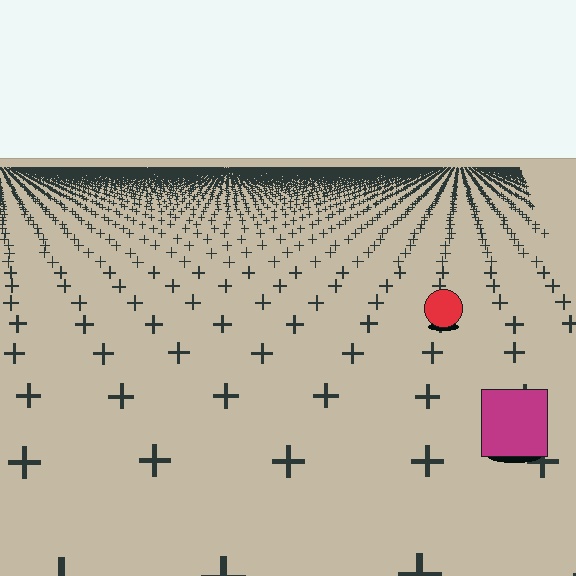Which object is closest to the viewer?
The magenta square is closest. The texture marks near it are larger and more spread out.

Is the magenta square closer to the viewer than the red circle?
Yes. The magenta square is closer — you can tell from the texture gradient: the ground texture is coarser near it.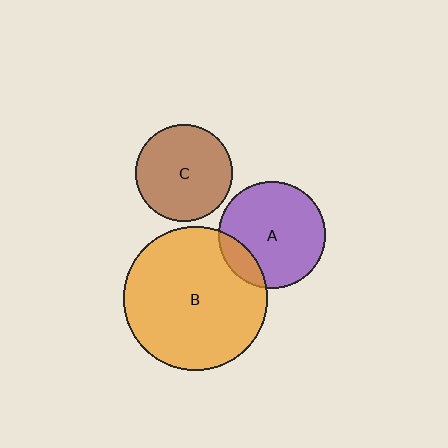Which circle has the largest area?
Circle B (orange).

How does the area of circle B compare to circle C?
Approximately 2.2 times.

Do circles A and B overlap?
Yes.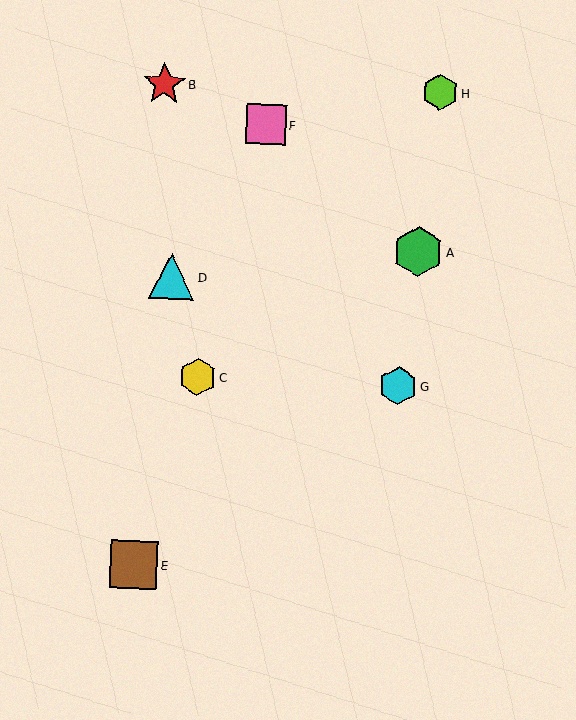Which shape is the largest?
The green hexagon (labeled A) is the largest.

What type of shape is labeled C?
Shape C is a yellow hexagon.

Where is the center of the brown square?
The center of the brown square is at (134, 564).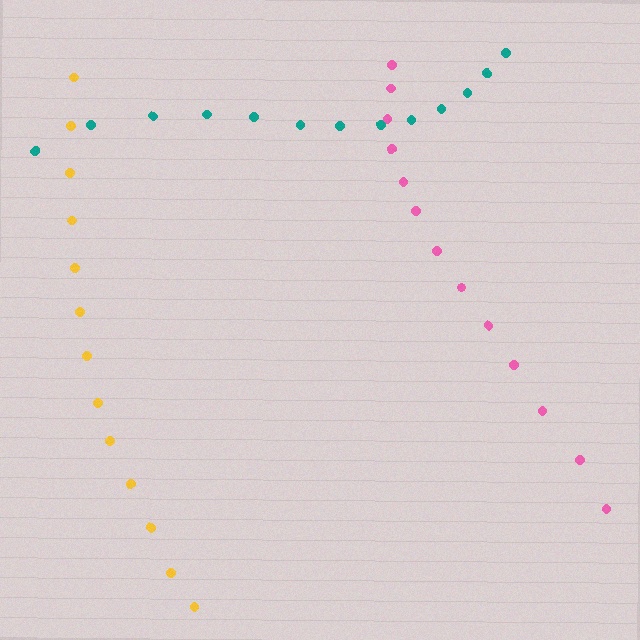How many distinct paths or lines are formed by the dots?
There are 3 distinct paths.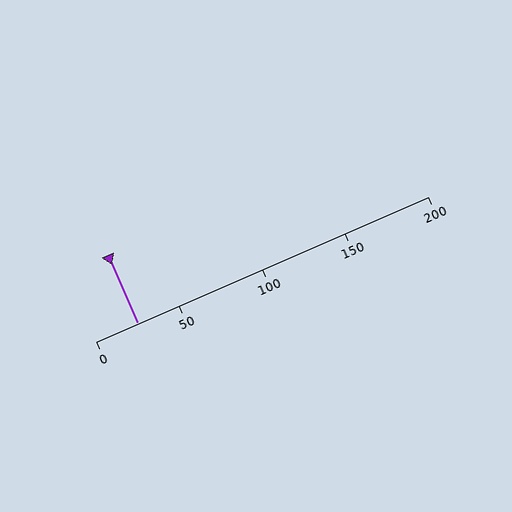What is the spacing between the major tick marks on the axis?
The major ticks are spaced 50 apart.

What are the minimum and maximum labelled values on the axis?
The axis runs from 0 to 200.